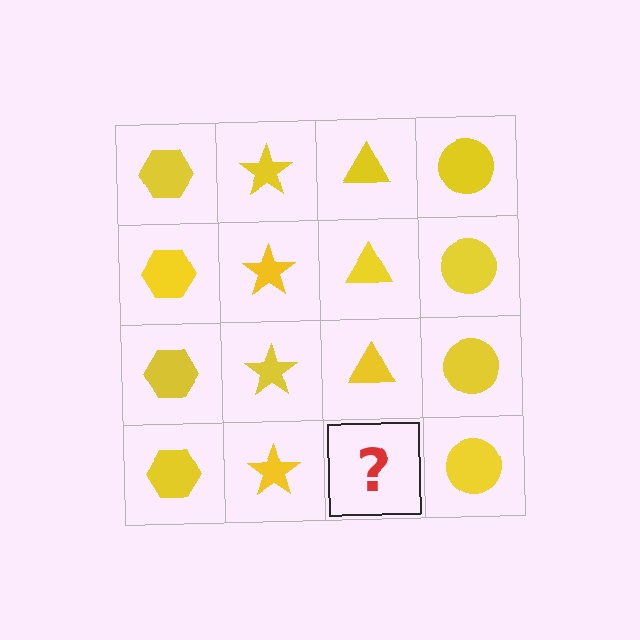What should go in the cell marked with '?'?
The missing cell should contain a yellow triangle.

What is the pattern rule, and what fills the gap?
The rule is that each column has a consistent shape. The gap should be filled with a yellow triangle.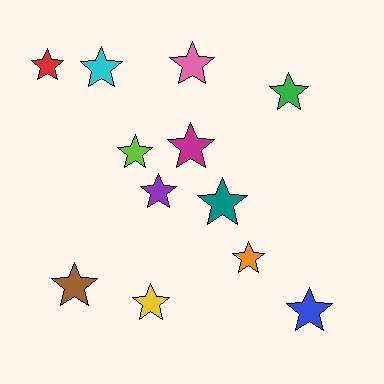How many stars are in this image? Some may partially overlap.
There are 12 stars.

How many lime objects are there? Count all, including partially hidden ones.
There is 1 lime object.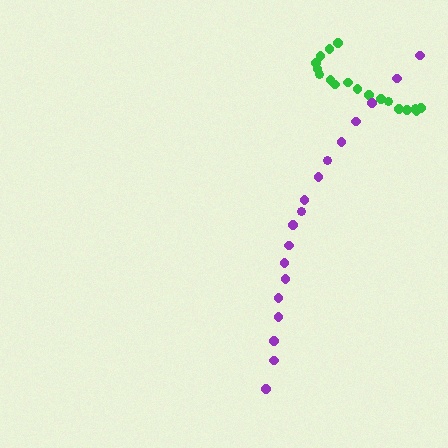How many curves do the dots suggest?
There are 2 distinct paths.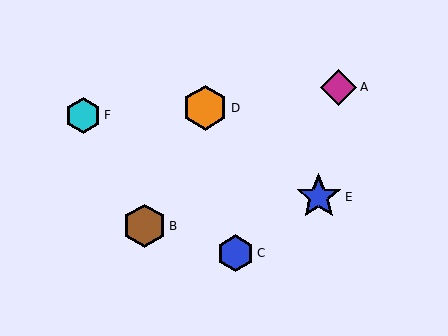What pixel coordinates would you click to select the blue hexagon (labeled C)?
Click at (235, 253) to select the blue hexagon C.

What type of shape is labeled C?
Shape C is a blue hexagon.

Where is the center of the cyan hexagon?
The center of the cyan hexagon is at (83, 115).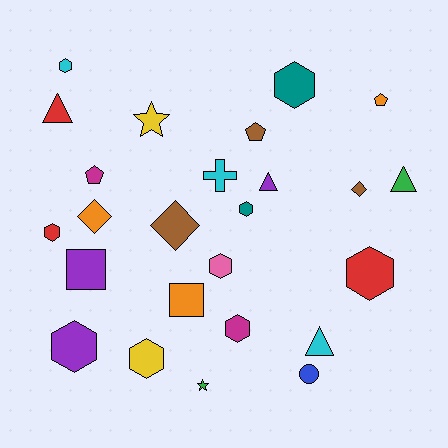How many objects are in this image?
There are 25 objects.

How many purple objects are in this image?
There are 3 purple objects.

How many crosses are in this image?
There is 1 cross.